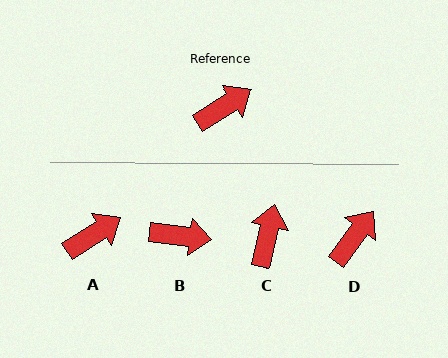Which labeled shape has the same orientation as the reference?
A.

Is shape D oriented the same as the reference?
No, it is off by about 21 degrees.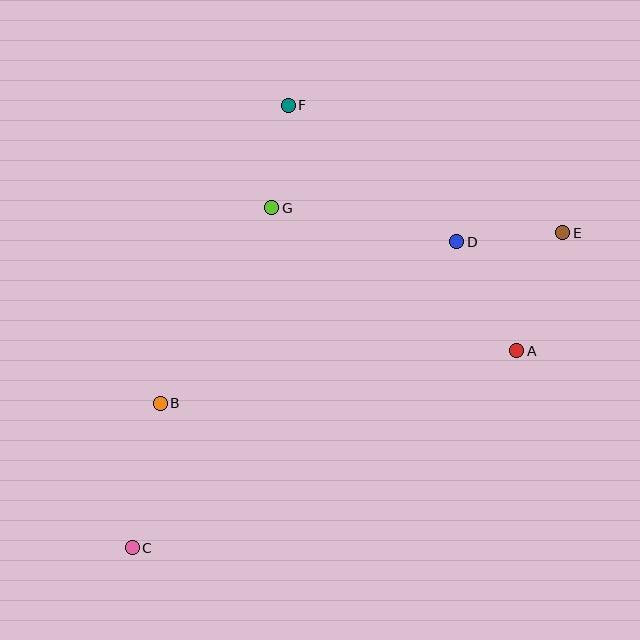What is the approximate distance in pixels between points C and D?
The distance between C and D is approximately 446 pixels.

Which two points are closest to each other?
Points F and G are closest to each other.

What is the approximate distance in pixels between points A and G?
The distance between A and G is approximately 284 pixels.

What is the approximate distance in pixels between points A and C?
The distance between A and C is approximately 432 pixels.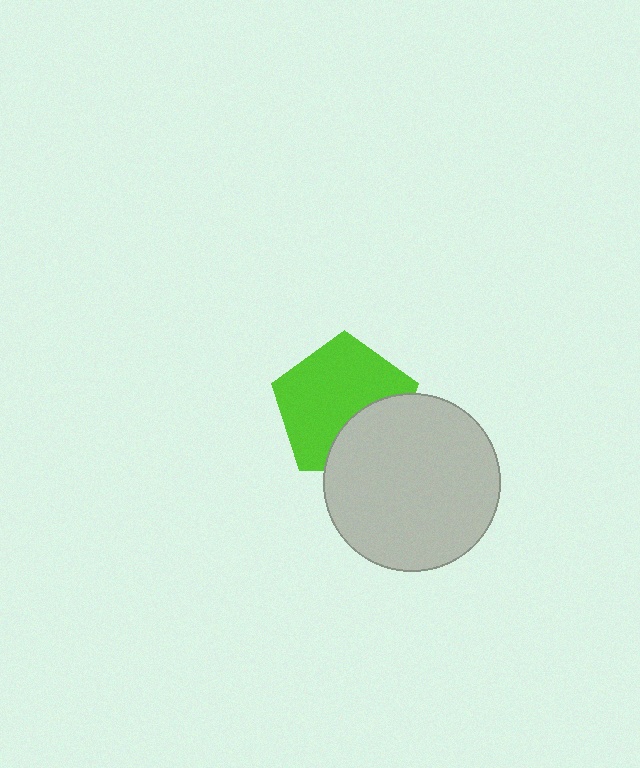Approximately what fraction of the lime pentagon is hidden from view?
Roughly 32% of the lime pentagon is hidden behind the light gray circle.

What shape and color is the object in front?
The object in front is a light gray circle.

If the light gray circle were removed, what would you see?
You would see the complete lime pentagon.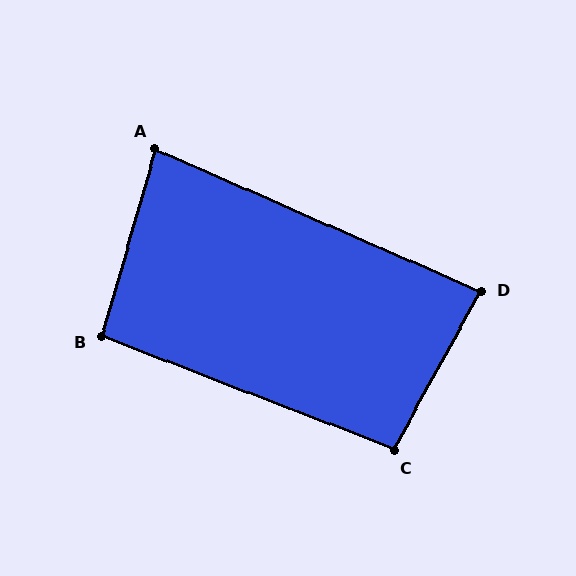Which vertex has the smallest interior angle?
A, at approximately 82 degrees.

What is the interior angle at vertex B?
Approximately 95 degrees (obtuse).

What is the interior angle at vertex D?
Approximately 85 degrees (acute).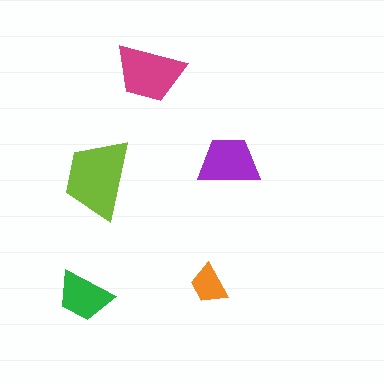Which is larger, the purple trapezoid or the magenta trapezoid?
The magenta one.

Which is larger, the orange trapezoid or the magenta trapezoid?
The magenta one.